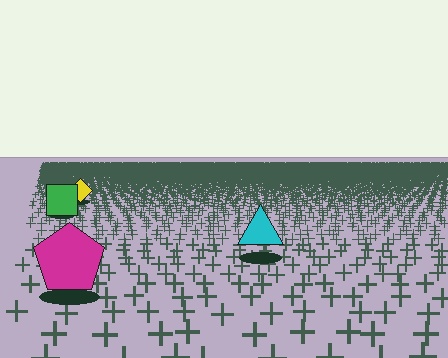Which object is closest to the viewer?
The magenta pentagon is closest. The texture marks near it are larger and more spread out.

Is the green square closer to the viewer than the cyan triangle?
No. The cyan triangle is closer — you can tell from the texture gradient: the ground texture is coarser near it.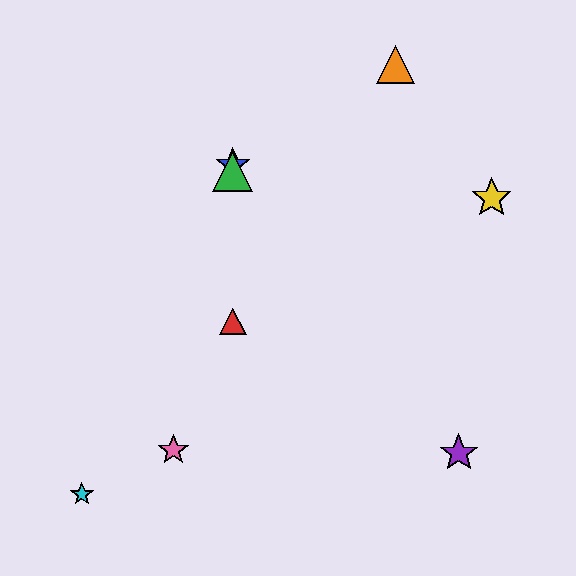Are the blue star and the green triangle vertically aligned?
Yes, both are at x≈233.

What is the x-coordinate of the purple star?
The purple star is at x≈459.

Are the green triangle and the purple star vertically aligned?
No, the green triangle is at x≈233 and the purple star is at x≈459.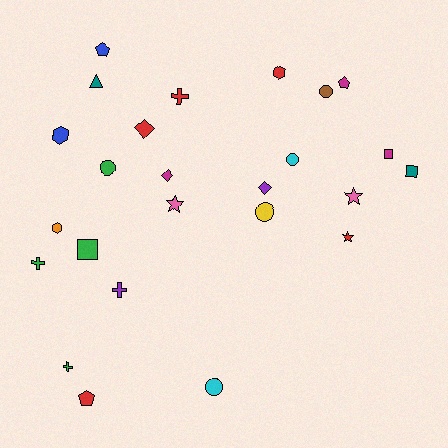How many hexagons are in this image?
There are 3 hexagons.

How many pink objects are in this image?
There are 2 pink objects.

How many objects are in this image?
There are 25 objects.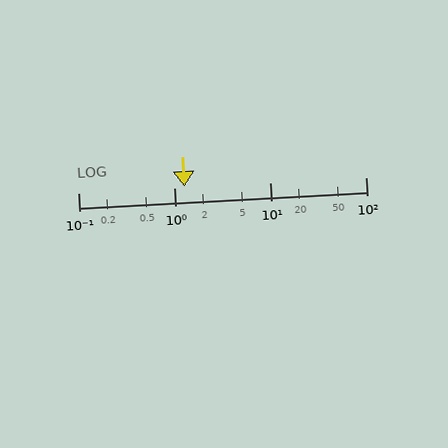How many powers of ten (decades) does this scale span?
The scale spans 3 decades, from 0.1 to 100.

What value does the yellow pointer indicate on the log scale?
The pointer indicates approximately 1.3.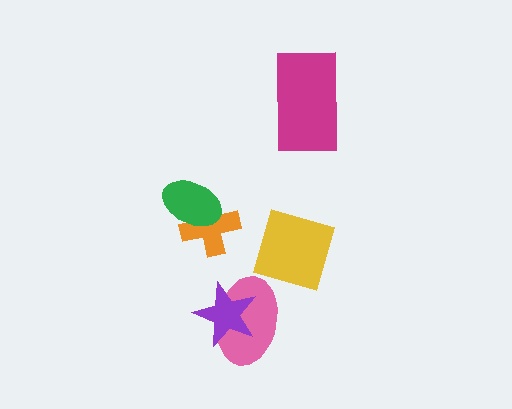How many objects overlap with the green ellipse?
1 object overlaps with the green ellipse.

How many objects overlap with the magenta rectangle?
0 objects overlap with the magenta rectangle.